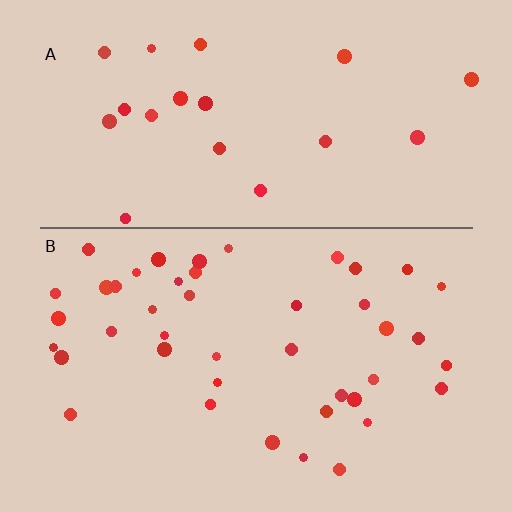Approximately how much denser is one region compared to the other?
Approximately 2.1× — region B over region A.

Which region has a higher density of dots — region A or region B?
B (the bottom).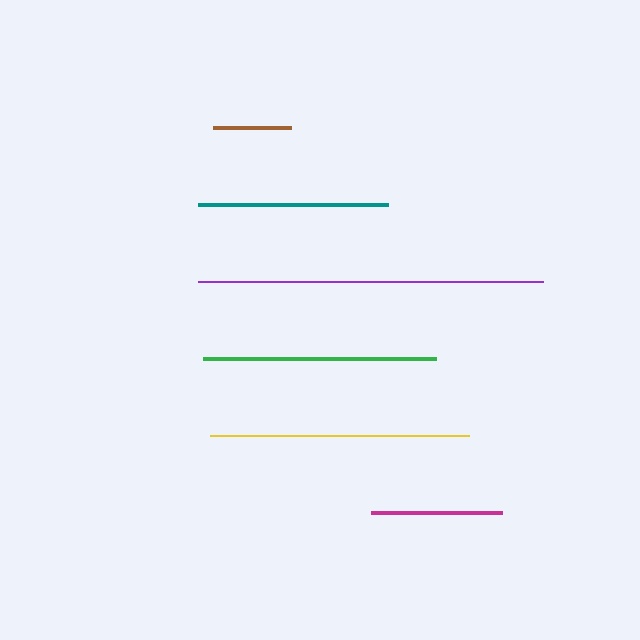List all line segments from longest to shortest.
From longest to shortest: purple, yellow, green, teal, magenta, brown.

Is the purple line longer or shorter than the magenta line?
The purple line is longer than the magenta line.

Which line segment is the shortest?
The brown line is the shortest at approximately 78 pixels.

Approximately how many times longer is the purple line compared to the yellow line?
The purple line is approximately 1.3 times the length of the yellow line.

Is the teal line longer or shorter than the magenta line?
The teal line is longer than the magenta line.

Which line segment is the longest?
The purple line is the longest at approximately 346 pixels.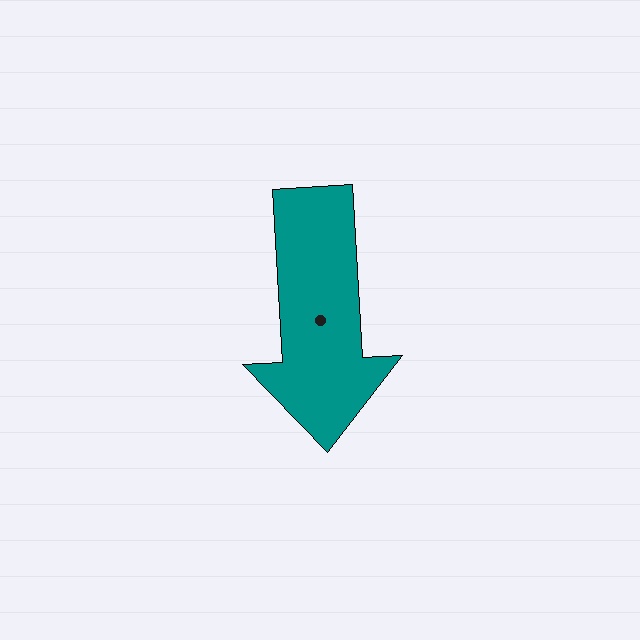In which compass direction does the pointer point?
South.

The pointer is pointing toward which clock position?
Roughly 6 o'clock.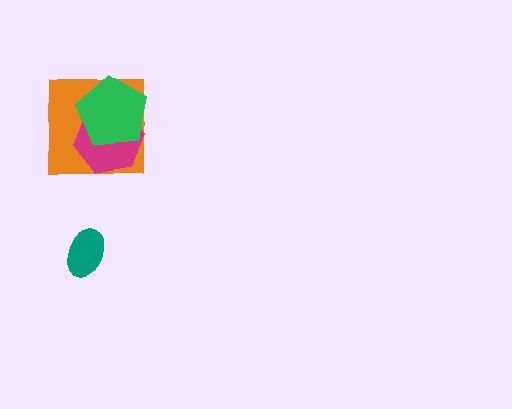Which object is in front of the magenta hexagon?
The green pentagon is in front of the magenta hexagon.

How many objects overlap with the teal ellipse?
0 objects overlap with the teal ellipse.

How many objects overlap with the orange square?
2 objects overlap with the orange square.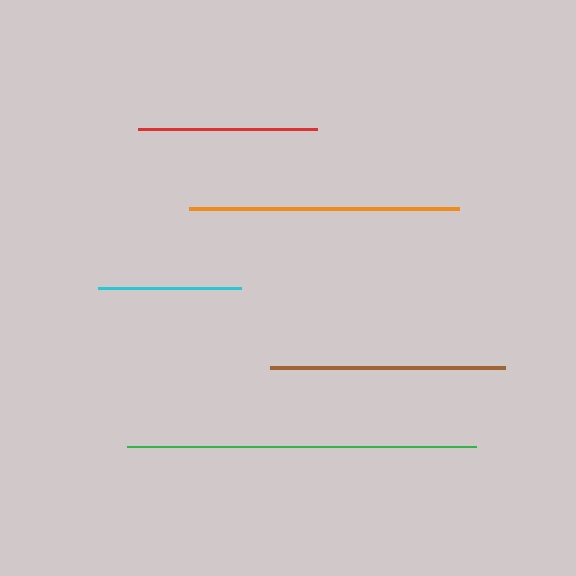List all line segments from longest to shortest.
From longest to shortest: green, orange, brown, red, cyan.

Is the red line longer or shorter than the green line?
The green line is longer than the red line.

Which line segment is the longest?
The green line is the longest at approximately 349 pixels.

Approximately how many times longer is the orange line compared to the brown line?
The orange line is approximately 1.2 times the length of the brown line.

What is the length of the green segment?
The green segment is approximately 349 pixels long.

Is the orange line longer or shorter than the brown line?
The orange line is longer than the brown line.